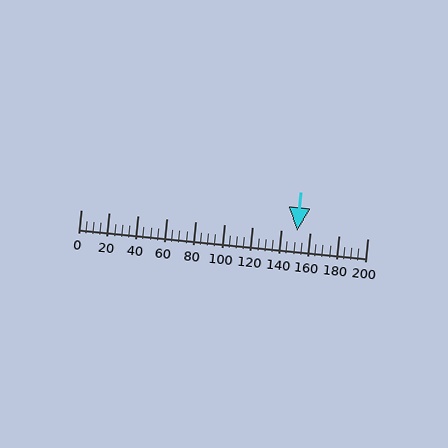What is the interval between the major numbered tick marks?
The major tick marks are spaced 20 units apart.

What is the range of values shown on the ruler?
The ruler shows values from 0 to 200.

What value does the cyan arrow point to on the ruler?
The cyan arrow points to approximately 151.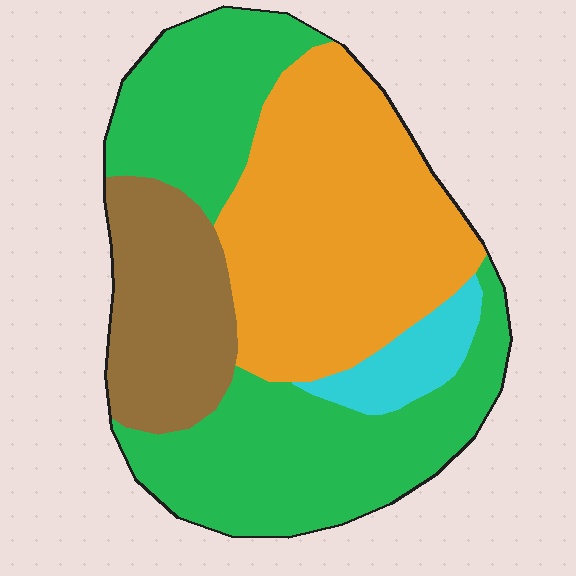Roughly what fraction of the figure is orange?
Orange covers 35% of the figure.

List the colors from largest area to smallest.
From largest to smallest: green, orange, brown, cyan.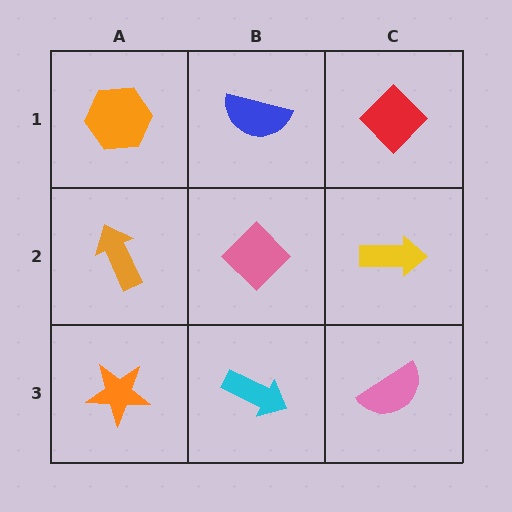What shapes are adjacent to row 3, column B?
A pink diamond (row 2, column B), an orange star (row 3, column A), a pink semicircle (row 3, column C).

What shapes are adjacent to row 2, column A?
An orange hexagon (row 1, column A), an orange star (row 3, column A), a pink diamond (row 2, column B).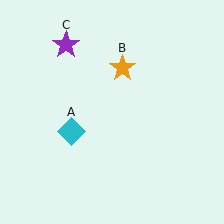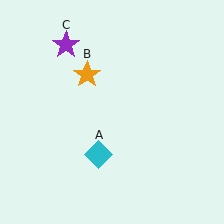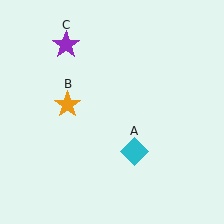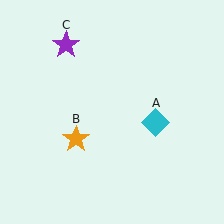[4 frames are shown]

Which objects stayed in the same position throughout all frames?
Purple star (object C) remained stationary.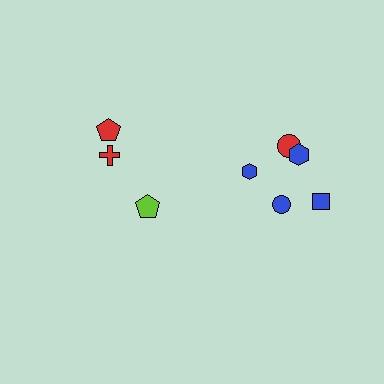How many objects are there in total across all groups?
There are 8 objects.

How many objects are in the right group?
There are 5 objects.